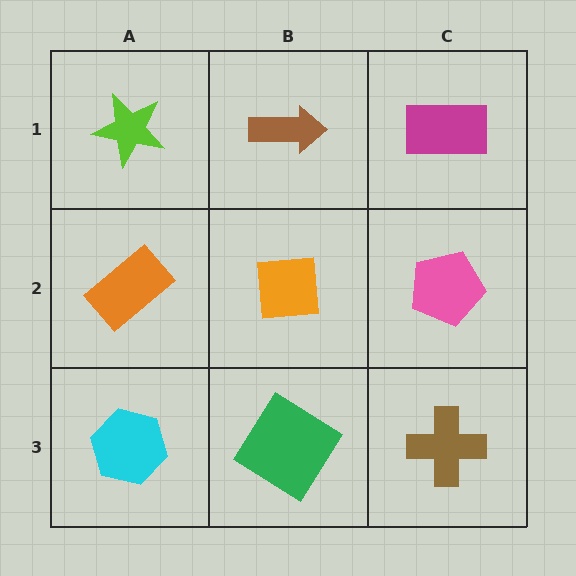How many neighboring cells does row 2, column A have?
3.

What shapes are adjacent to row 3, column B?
An orange square (row 2, column B), a cyan hexagon (row 3, column A), a brown cross (row 3, column C).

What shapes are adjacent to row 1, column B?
An orange square (row 2, column B), a lime star (row 1, column A), a magenta rectangle (row 1, column C).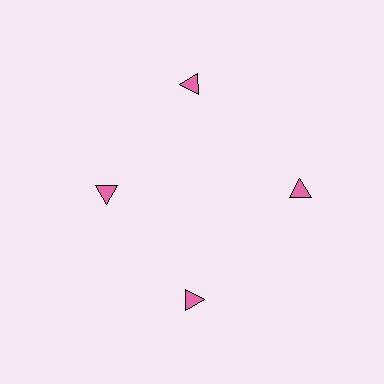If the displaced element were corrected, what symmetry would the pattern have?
It would have 4-fold rotational symmetry — the pattern would map onto itself every 90 degrees.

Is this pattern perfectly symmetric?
No. The 4 pink triangles are arranged in a ring, but one element near the 9 o'clock position is pulled inward toward the center, breaking the 4-fold rotational symmetry.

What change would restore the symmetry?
The symmetry would be restored by moving it outward, back onto the ring so that all 4 triangles sit at equal angles and equal distance from the center.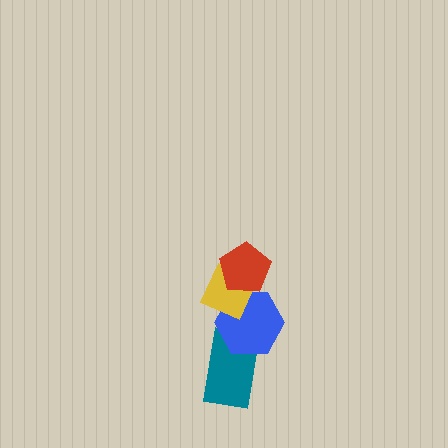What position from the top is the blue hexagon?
The blue hexagon is 3rd from the top.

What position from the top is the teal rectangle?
The teal rectangle is 4th from the top.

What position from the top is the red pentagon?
The red pentagon is 1st from the top.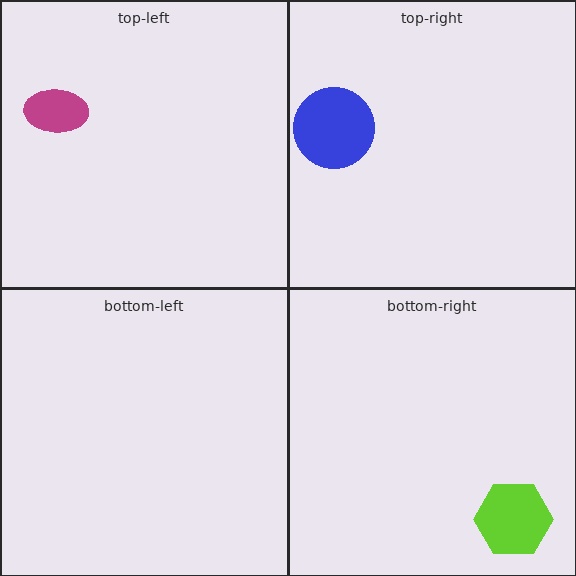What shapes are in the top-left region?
The magenta ellipse.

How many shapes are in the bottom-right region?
1.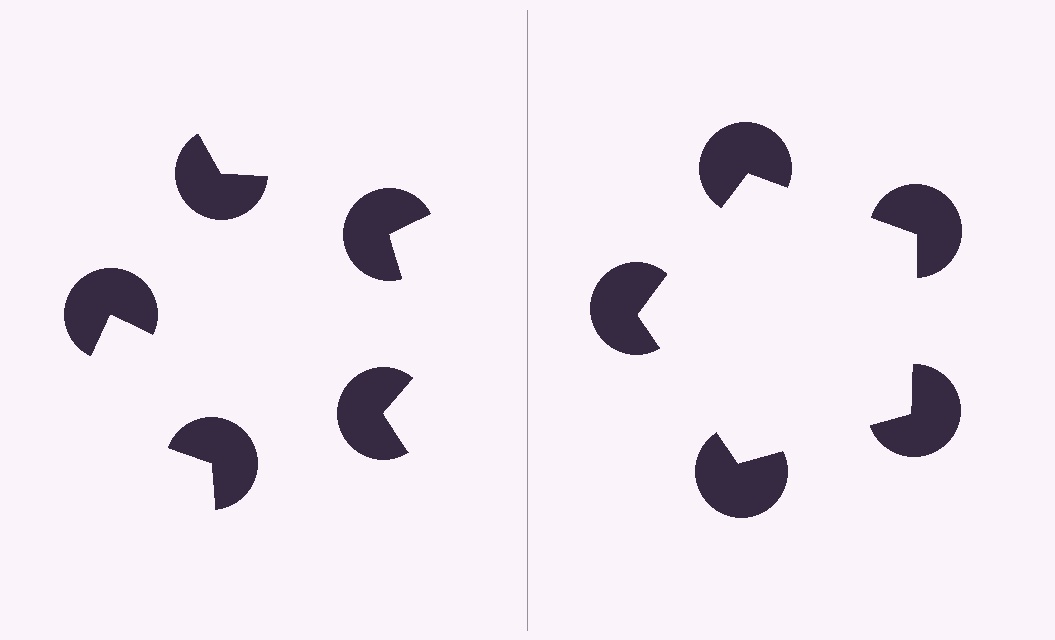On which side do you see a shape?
An illusory pentagon appears on the right side. On the left side the wedge cuts are rotated, so no coherent shape forms.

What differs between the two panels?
The pac-man discs are positioned identically on both sides; only the wedge orientations differ. On the right they align to a pentagon; on the left they are misaligned.